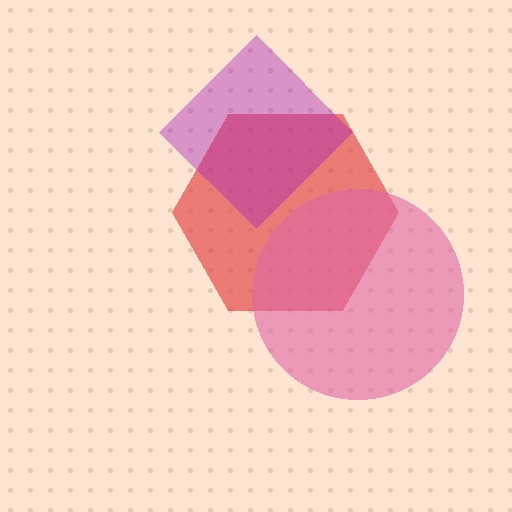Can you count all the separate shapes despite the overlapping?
Yes, there are 3 separate shapes.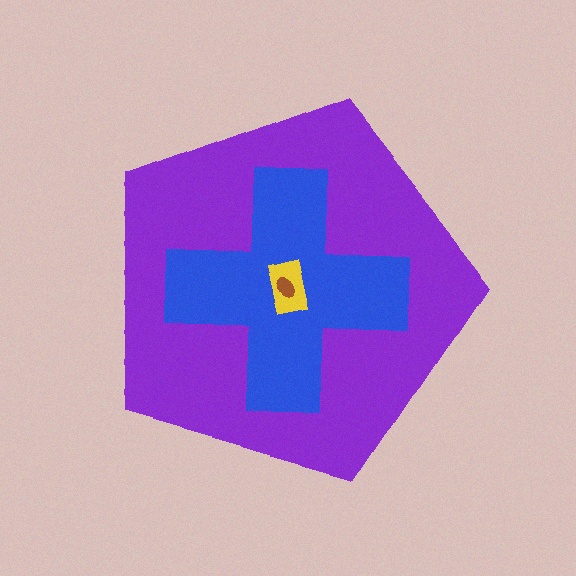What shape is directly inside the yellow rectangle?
The brown ellipse.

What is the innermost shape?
The brown ellipse.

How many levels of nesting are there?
4.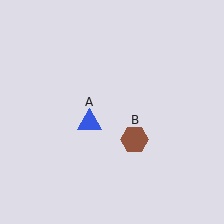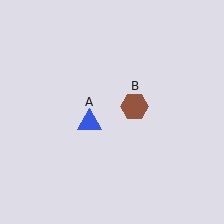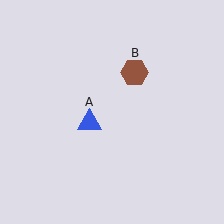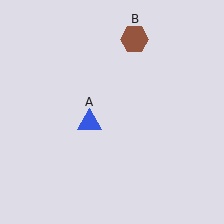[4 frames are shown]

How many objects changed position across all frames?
1 object changed position: brown hexagon (object B).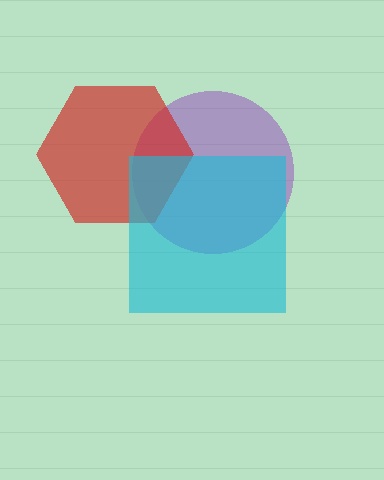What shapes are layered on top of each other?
The layered shapes are: a purple circle, a red hexagon, a cyan square.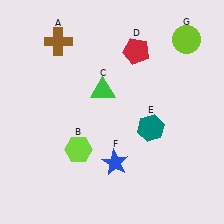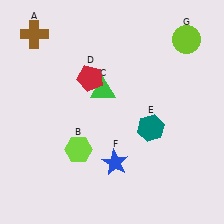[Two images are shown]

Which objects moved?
The objects that moved are: the brown cross (A), the red pentagon (D).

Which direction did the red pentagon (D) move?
The red pentagon (D) moved left.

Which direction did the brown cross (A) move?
The brown cross (A) moved left.